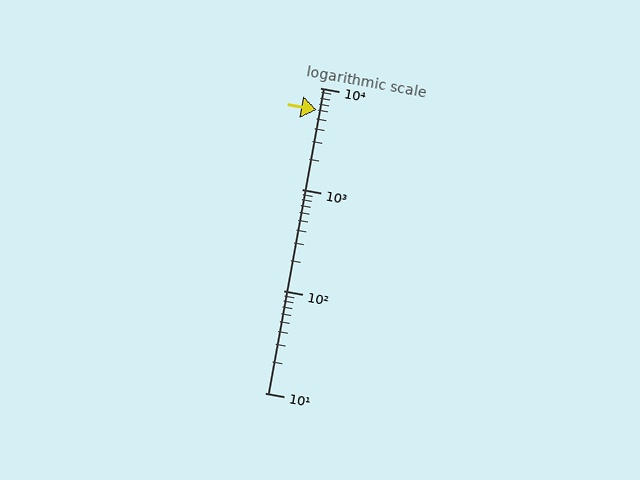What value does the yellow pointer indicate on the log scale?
The pointer indicates approximately 6100.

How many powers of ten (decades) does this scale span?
The scale spans 3 decades, from 10 to 10000.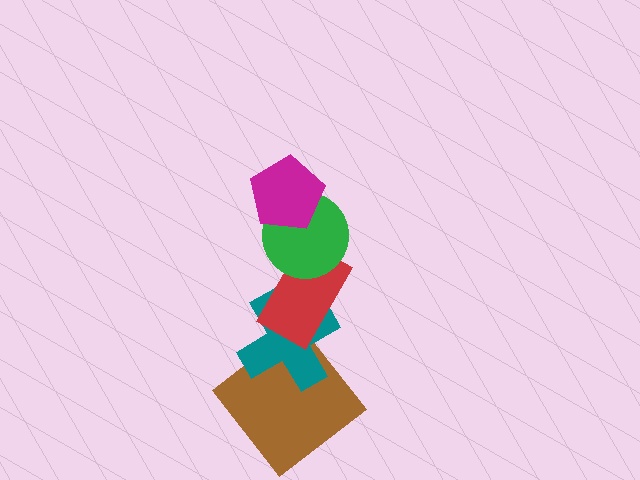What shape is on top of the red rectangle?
The green circle is on top of the red rectangle.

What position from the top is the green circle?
The green circle is 2nd from the top.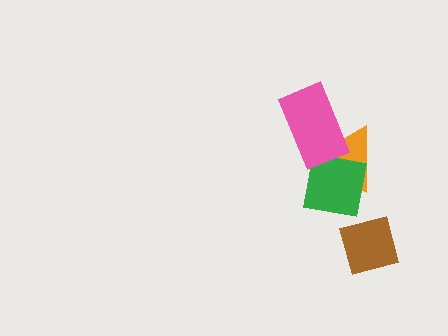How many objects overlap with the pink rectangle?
1 object overlaps with the pink rectangle.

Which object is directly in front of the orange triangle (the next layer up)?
The green square is directly in front of the orange triangle.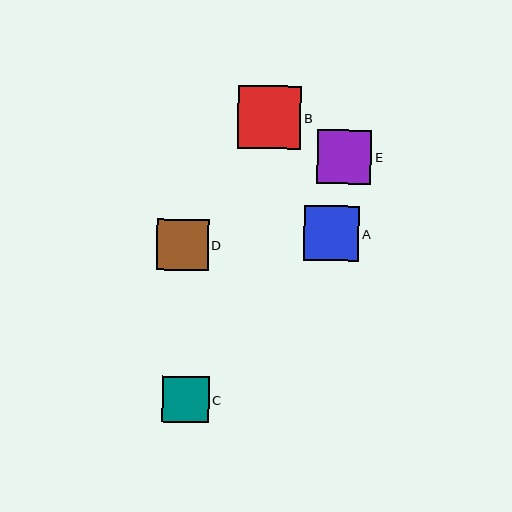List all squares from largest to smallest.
From largest to smallest: B, A, E, D, C.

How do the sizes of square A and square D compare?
Square A and square D are approximately the same size.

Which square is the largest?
Square B is the largest with a size of approximately 63 pixels.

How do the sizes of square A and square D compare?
Square A and square D are approximately the same size.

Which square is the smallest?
Square C is the smallest with a size of approximately 46 pixels.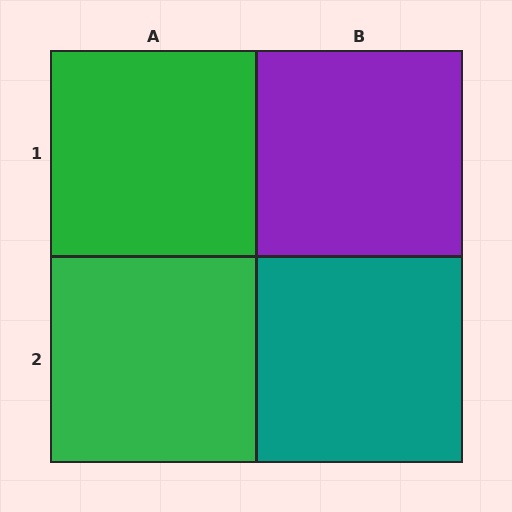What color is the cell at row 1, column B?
Purple.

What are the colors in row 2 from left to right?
Green, teal.